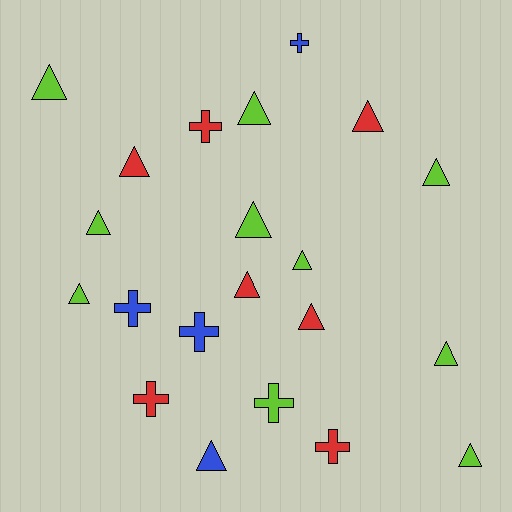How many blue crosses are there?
There are 3 blue crosses.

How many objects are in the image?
There are 21 objects.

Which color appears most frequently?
Lime, with 10 objects.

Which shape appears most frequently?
Triangle, with 14 objects.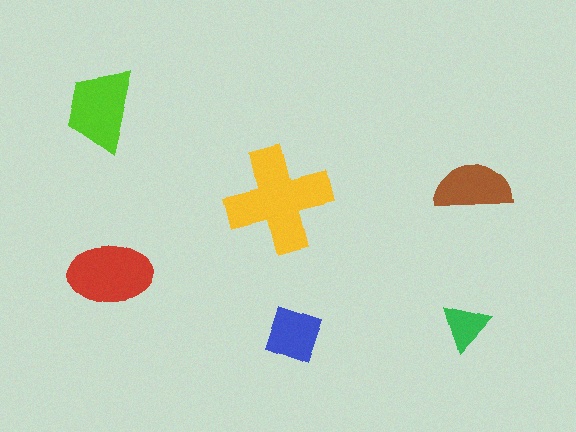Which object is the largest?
The yellow cross.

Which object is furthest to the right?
The brown semicircle is rightmost.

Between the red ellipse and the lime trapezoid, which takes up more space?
The red ellipse.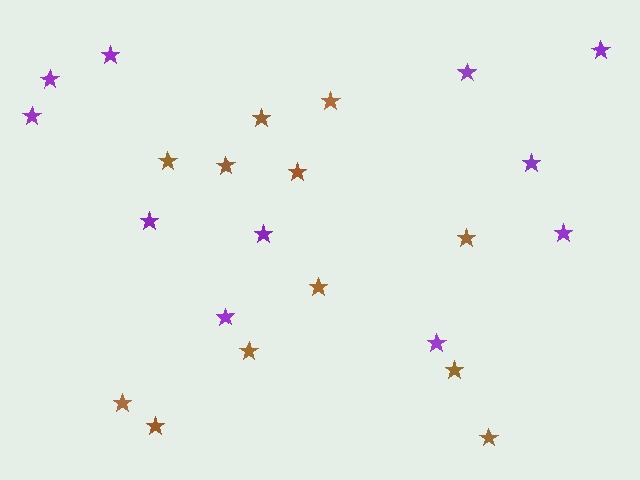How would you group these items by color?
There are 2 groups: one group of brown stars (12) and one group of purple stars (11).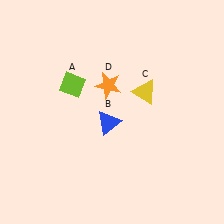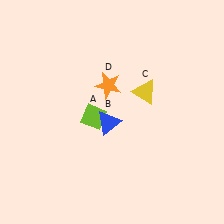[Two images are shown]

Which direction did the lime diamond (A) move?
The lime diamond (A) moved down.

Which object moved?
The lime diamond (A) moved down.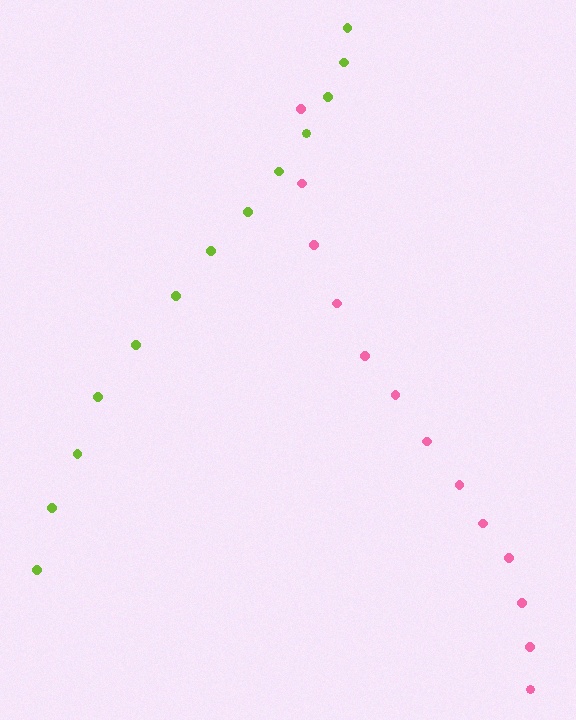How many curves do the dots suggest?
There are 2 distinct paths.